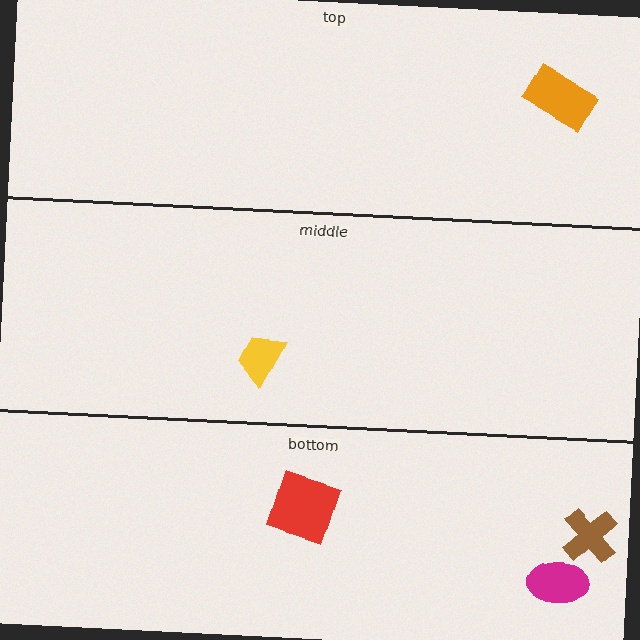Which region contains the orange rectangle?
The top region.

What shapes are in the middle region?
The yellow trapezoid.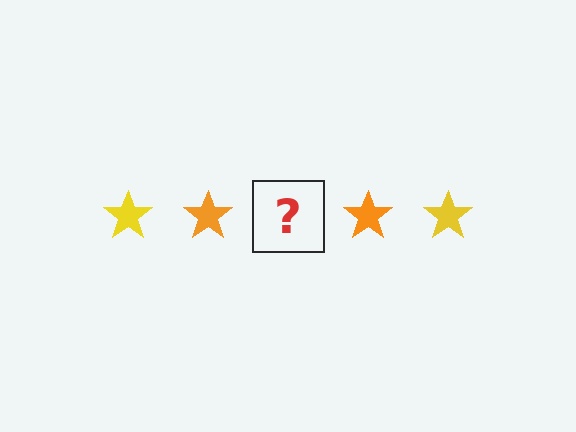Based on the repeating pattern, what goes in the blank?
The blank should be a yellow star.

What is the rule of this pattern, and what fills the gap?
The rule is that the pattern cycles through yellow, orange stars. The gap should be filled with a yellow star.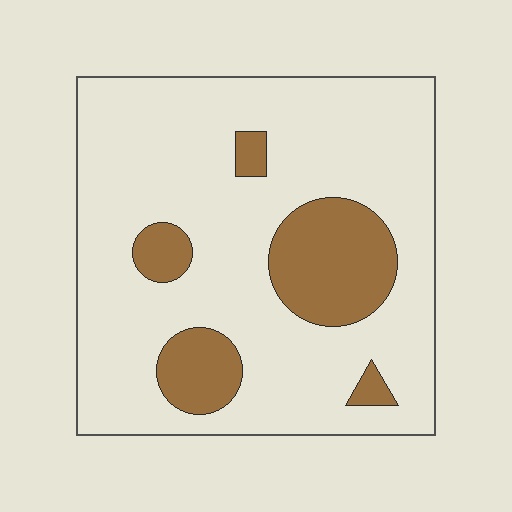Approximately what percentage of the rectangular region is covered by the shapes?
Approximately 20%.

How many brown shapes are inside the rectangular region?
5.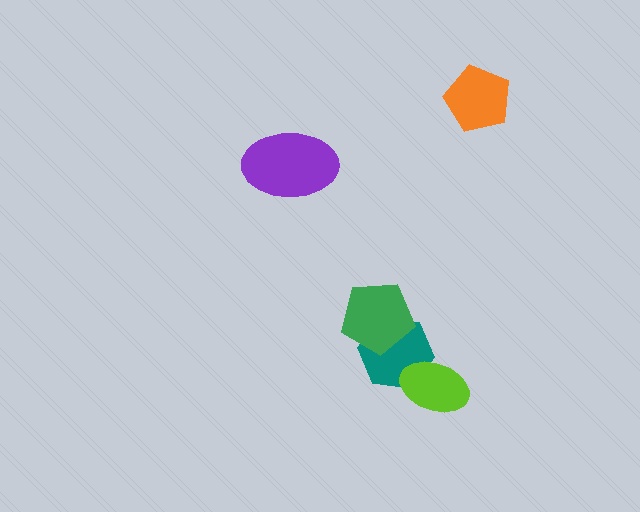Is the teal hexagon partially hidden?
Yes, it is partially covered by another shape.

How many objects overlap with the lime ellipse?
1 object overlaps with the lime ellipse.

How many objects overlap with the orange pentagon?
0 objects overlap with the orange pentagon.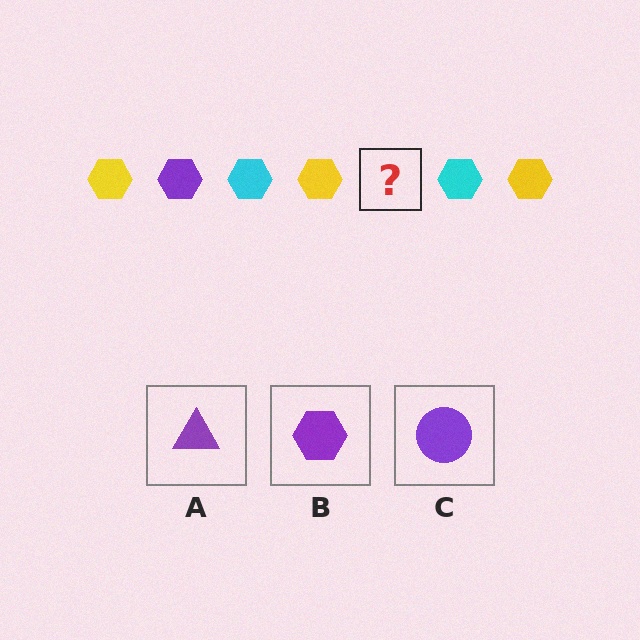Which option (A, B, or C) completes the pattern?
B.